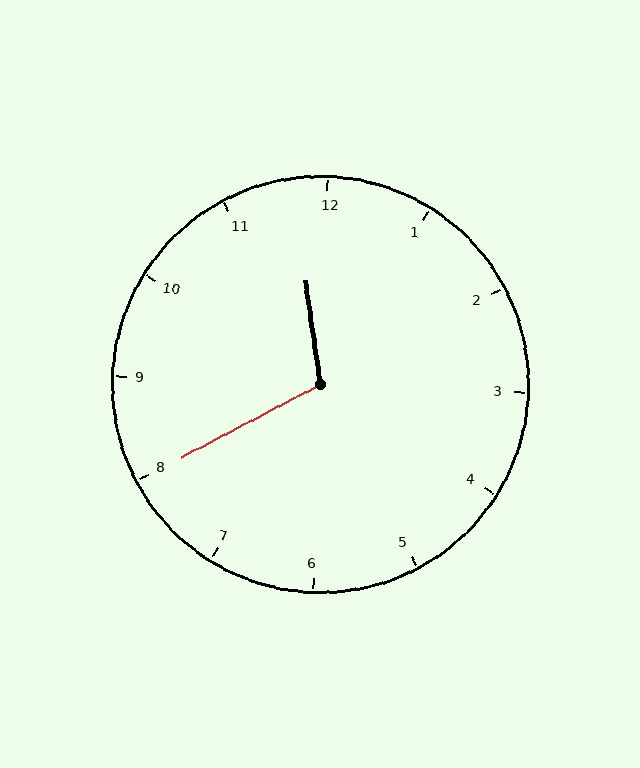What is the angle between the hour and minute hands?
Approximately 110 degrees.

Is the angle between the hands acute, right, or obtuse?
It is obtuse.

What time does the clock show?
11:40.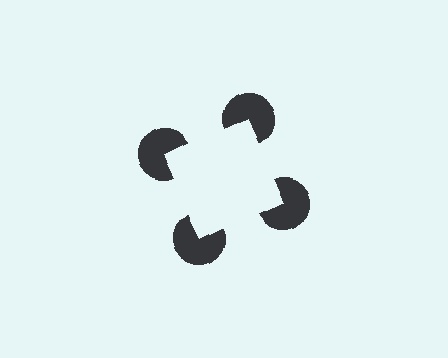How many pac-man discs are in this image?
There are 4 — one at each vertex of the illusory square.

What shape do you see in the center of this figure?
An illusory square — its edges are inferred from the aligned wedge cuts in the pac-man discs, not physically drawn.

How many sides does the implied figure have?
4 sides.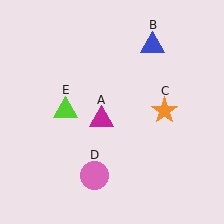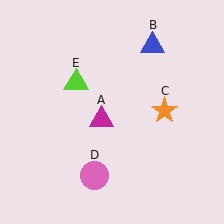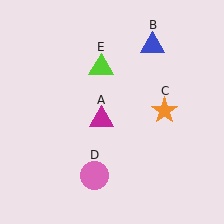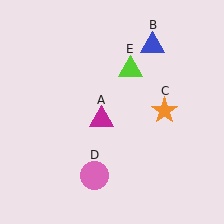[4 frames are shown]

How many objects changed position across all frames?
1 object changed position: lime triangle (object E).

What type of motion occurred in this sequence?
The lime triangle (object E) rotated clockwise around the center of the scene.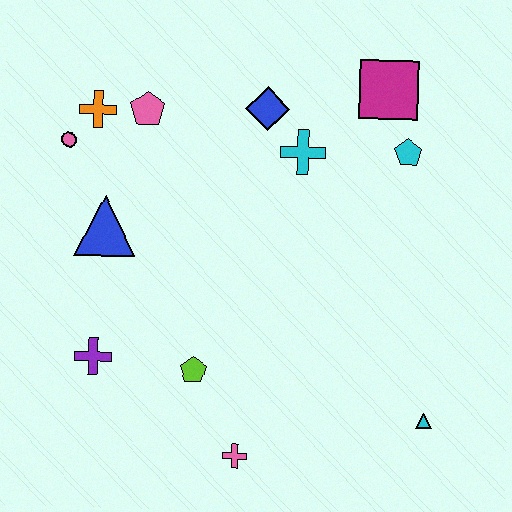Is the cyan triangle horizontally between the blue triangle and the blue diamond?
No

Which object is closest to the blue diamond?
The cyan cross is closest to the blue diamond.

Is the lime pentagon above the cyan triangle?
Yes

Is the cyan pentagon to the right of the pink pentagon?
Yes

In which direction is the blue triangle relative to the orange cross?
The blue triangle is below the orange cross.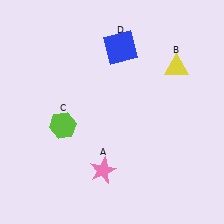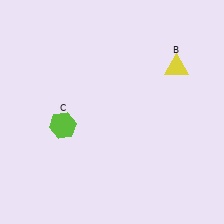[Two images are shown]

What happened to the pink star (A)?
The pink star (A) was removed in Image 2. It was in the bottom-left area of Image 1.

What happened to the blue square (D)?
The blue square (D) was removed in Image 2. It was in the top-right area of Image 1.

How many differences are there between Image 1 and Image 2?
There are 2 differences between the two images.